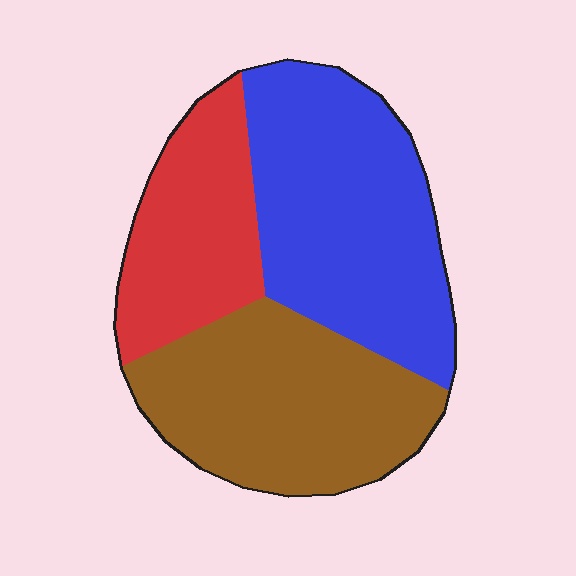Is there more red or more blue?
Blue.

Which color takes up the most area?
Blue, at roughly 40%.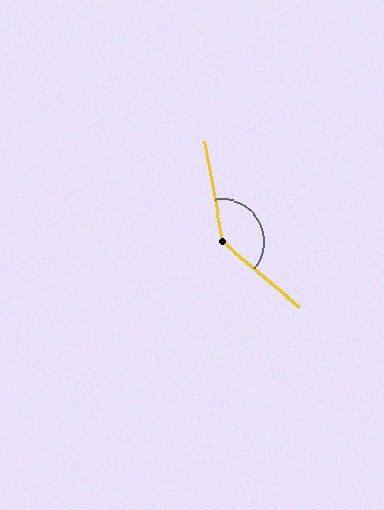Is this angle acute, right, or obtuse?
It is obtuse.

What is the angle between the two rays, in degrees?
Approximately 140 degrees.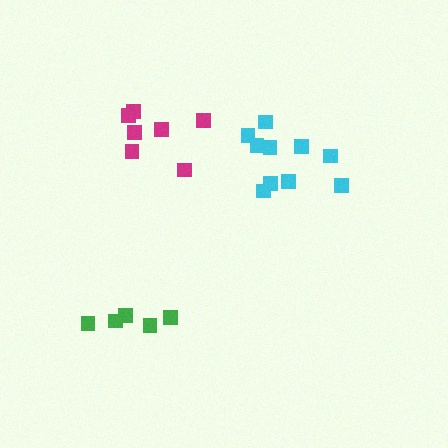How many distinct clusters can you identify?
There are 3 distinct clusters.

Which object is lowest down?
The green cluster is bottommost.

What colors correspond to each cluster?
The clusters are colored: green, magenta, cyan.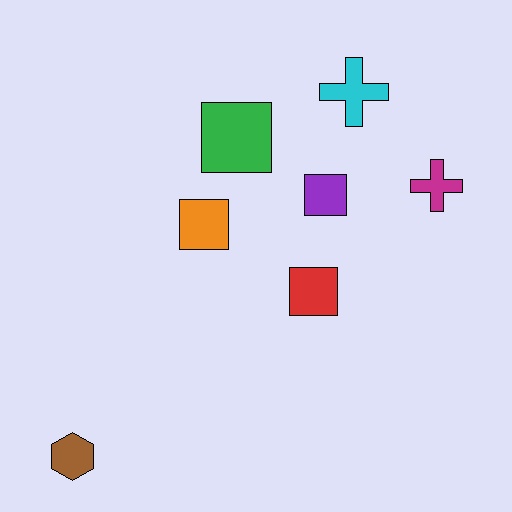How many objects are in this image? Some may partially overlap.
There are 7 objects.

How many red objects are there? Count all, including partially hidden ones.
There is 1 red object.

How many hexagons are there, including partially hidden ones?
There is 1 hexagon.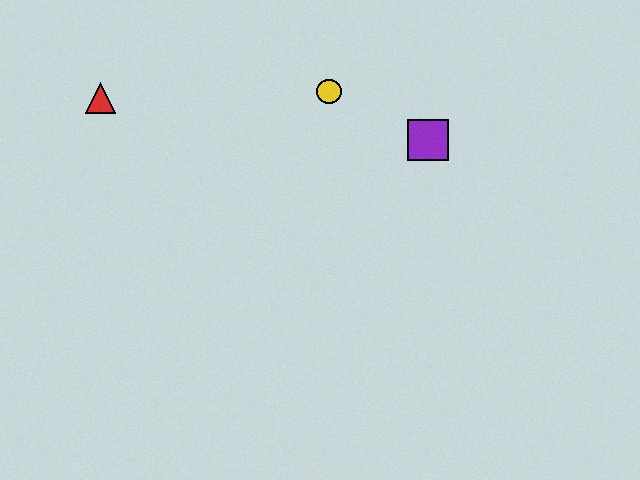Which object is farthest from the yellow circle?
The red triangle is farthest from the yellow circle.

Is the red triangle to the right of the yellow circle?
No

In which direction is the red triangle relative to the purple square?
The red triangle is to the left of the purple square.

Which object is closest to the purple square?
The yellow circle is closest to the purple square.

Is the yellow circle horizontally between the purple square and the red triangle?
Yes